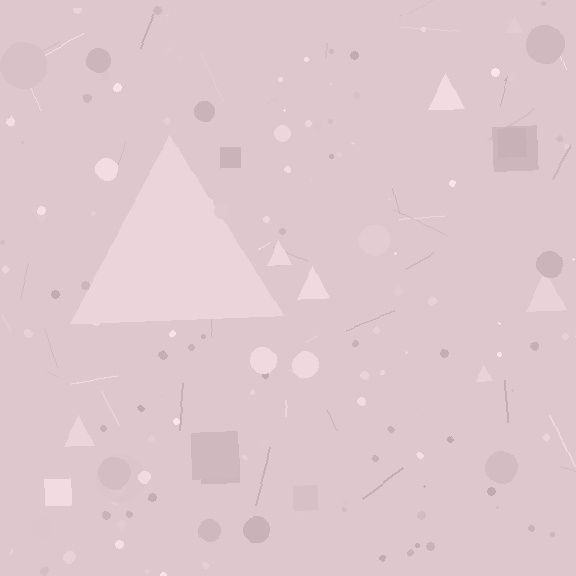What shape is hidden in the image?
A triangle is hidden in the image.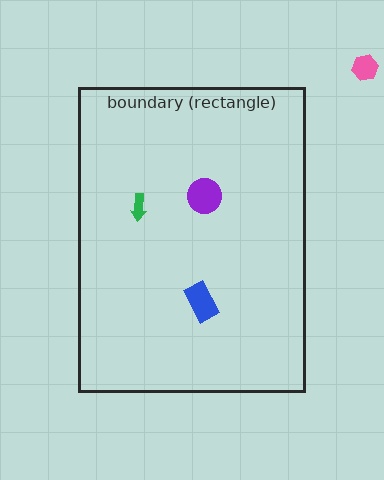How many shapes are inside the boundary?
3 inside, 1 outside.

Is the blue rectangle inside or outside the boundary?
Inside.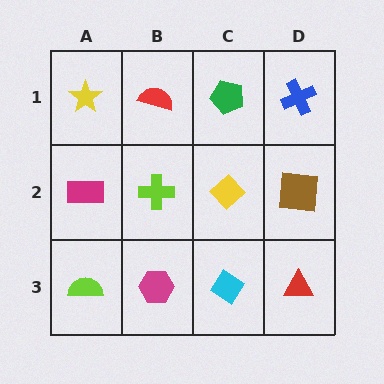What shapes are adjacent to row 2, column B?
A red semicircle (row 1, column B), a magenta hexagon (row 3, column B), a magenta rectangle (row 2, column A), a yellow diamond (row 2, column C).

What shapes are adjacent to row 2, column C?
A green pentagon (row 1, column C), a cyan diamond (row 3, column C), a lime cross (row 2, column B), a brown square (row 2, column D).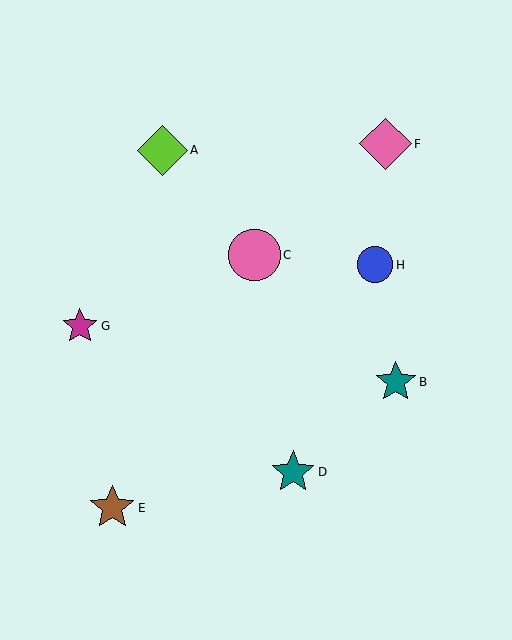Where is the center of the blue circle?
The center of the blue circle is at (375, 265).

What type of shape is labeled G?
Shape G is a magenta star.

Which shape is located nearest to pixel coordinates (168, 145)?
The lime diamond (labeled A) at (162, 150) is nearest to that location.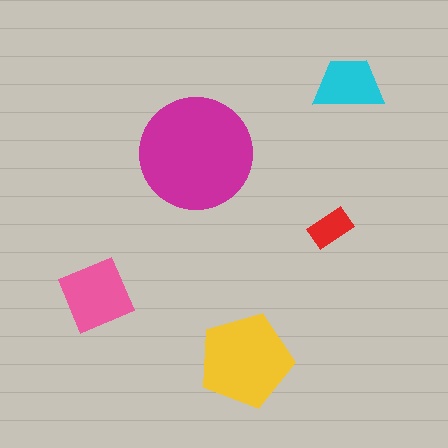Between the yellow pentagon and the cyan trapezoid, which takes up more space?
The yellow pentagon.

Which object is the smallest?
The red rectangle.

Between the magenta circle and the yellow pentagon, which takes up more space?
The magenta circle.